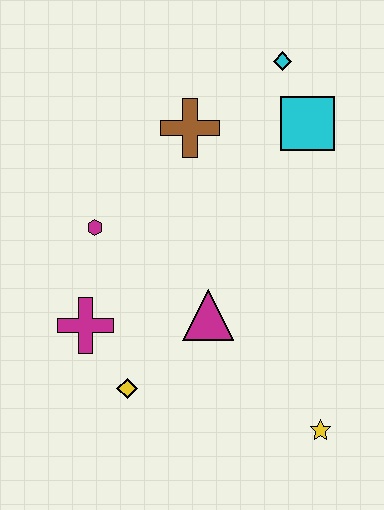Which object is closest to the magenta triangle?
The yellow diamond is closest to the magenta triangle.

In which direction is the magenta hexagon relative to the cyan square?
The magenta hexagon is to the left of the cyan square.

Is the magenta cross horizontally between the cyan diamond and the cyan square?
No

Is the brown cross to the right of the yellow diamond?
Yes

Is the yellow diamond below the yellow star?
No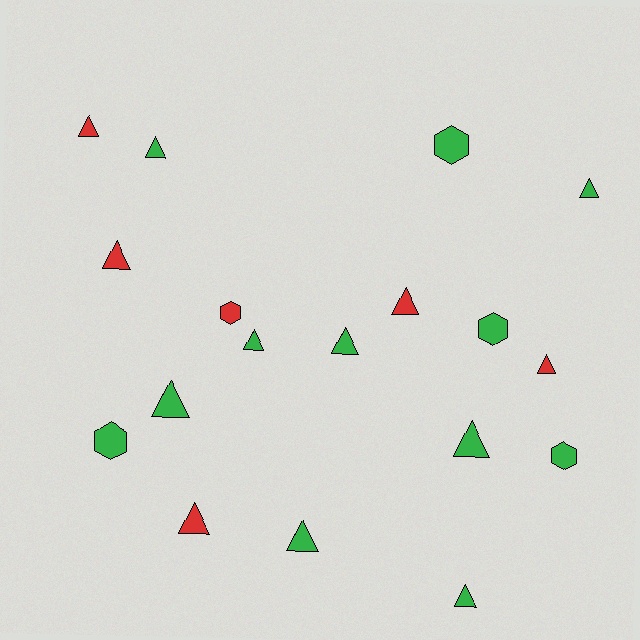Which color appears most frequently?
Green, with 12 objects.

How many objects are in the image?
There are 18 objects.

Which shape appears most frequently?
Triangle, with 13 objects.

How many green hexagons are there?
There are 4 green hexagons.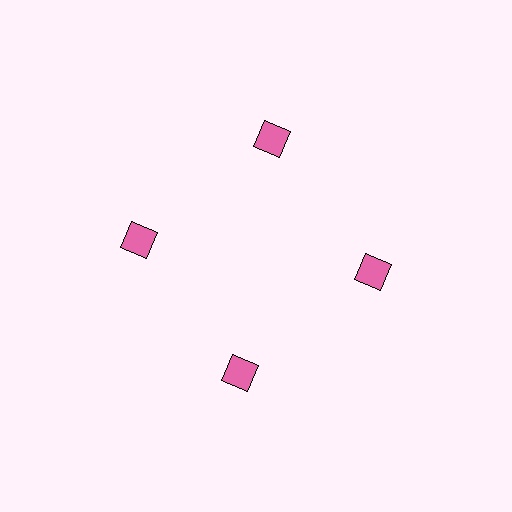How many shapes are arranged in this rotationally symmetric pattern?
There are 4 shapes, arranged in 4 groups of 1.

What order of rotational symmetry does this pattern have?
This pattern has 4-fold rotational symmetry.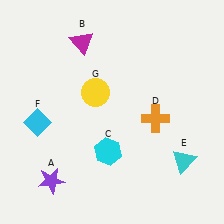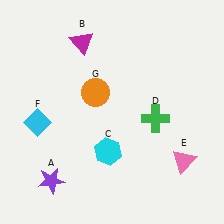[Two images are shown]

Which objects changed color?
D changed from orange to green. E changed from cyan to pink. G changed from yellow to orange.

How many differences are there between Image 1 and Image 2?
There are 3 differences between the two images.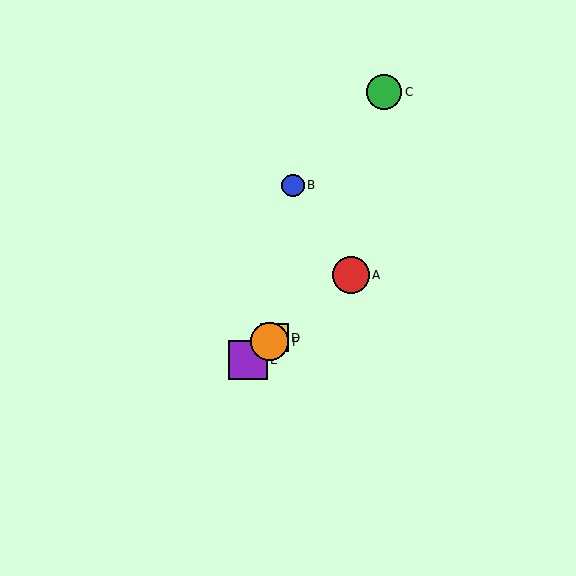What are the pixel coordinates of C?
Object C is at (384, 92).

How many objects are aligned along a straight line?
4 objects (A, D, E, F) are aligned along a straight line.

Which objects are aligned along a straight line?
Objects A, D, E, F are aligned along a straight line.